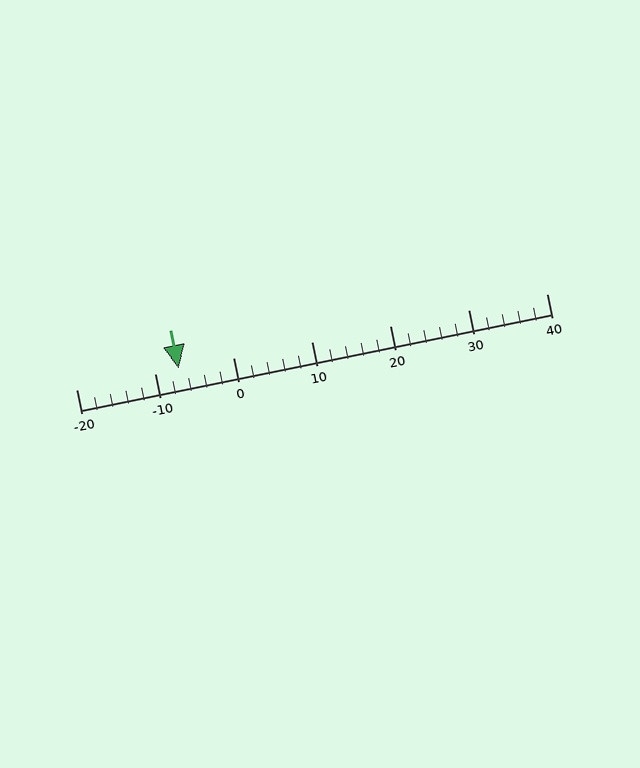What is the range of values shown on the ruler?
The ruler shows values from -20 to 40.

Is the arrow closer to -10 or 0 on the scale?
The arrow is closer to -10.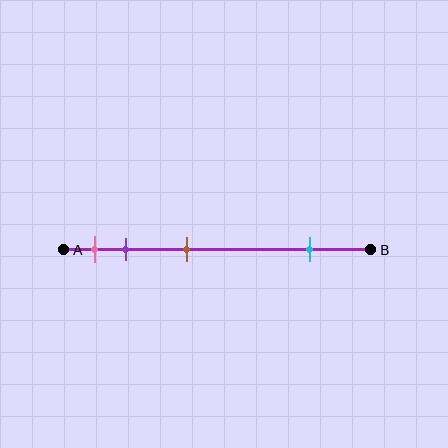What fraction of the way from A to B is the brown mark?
The brown mark is approximately 40% (0.4) of the way from A to B.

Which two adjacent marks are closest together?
The pink and purple marks are the closest adjacent pair.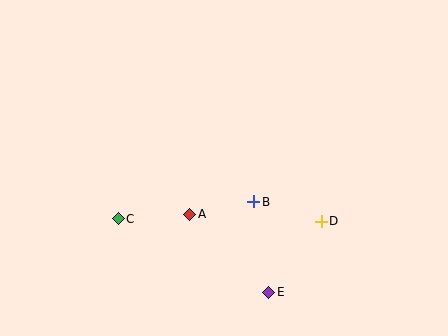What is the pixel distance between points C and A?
The distance between C and A is 71 pixels.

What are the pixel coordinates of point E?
Point E is at (269, 292).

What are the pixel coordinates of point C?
Point C is at (118, 219).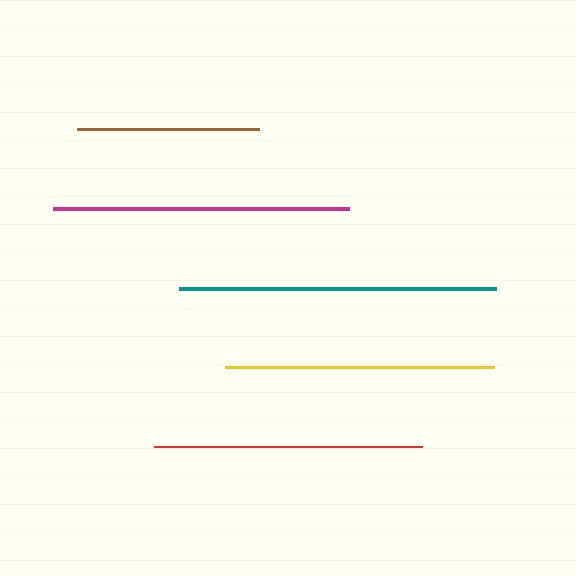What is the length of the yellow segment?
The yellow segment is approximately 270 pixels long.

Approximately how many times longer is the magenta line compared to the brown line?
The magenta line is approximately 1.6 times the length of the brown line.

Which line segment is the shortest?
The brown line is the shortest at approximately 182 pixels.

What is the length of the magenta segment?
The magenta segment is approximately 296 pixels long.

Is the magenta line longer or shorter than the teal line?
The teal line is longer than the magenta line.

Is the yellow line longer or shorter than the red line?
The yellow line is longer than the red line.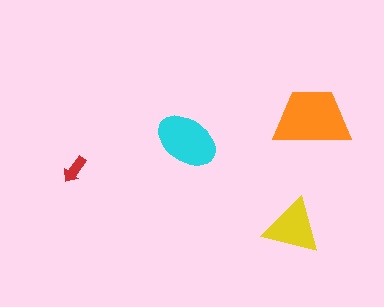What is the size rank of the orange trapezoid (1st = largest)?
1st.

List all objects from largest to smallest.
The orange trapezoid, the cyan ellipse, the yellow triangle, the red arrow.